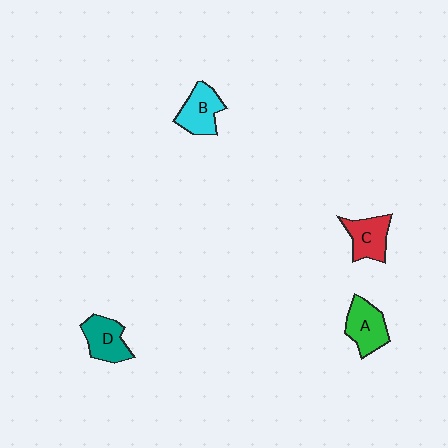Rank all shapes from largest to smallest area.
From largest to smallest: A (green), B (cyan), D (teal), C (red).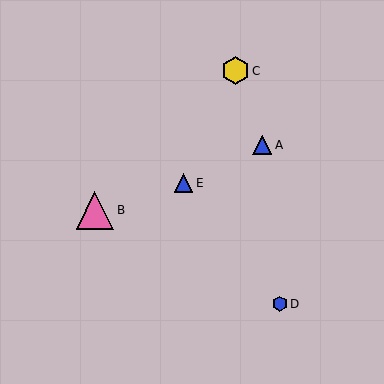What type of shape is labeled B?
Shape B is a pink triangle.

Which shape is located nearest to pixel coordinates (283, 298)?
The blue hexagon (labeled D) at (280, 304) is nearest to that location.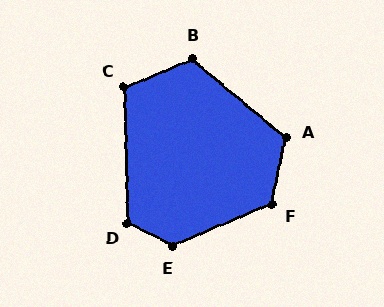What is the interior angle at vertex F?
Approximately 124 degrees (obtuse).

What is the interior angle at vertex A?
Approximately 119 degrees (obtuse).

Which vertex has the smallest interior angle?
C, at approximately 111 degrees.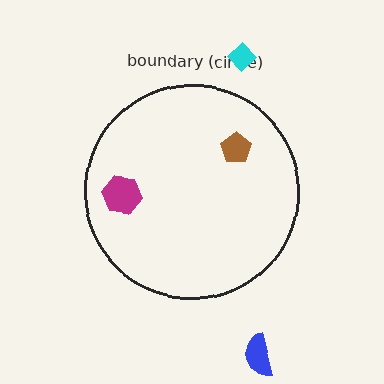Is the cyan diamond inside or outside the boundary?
Outside.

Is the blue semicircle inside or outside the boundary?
Outside.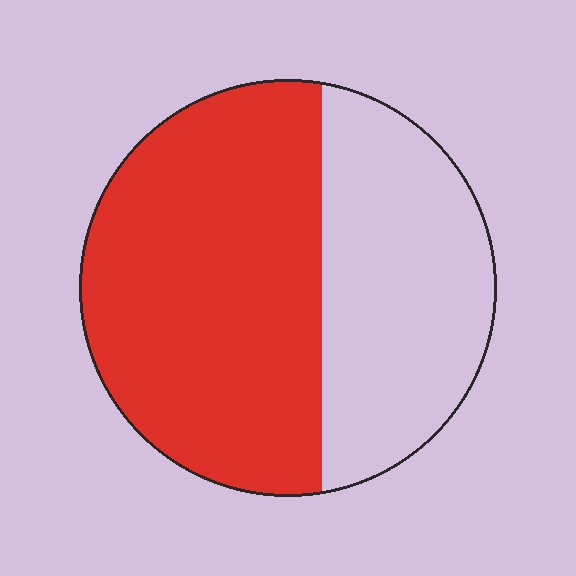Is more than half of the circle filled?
Yes.